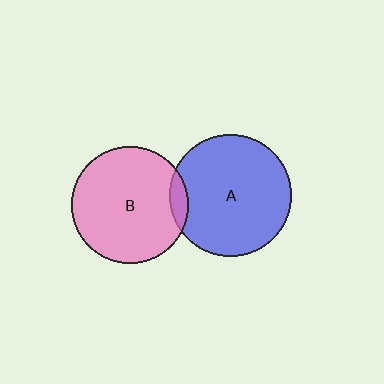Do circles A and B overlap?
Yes.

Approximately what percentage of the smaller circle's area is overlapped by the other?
Approximately 5%.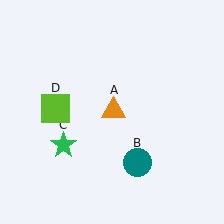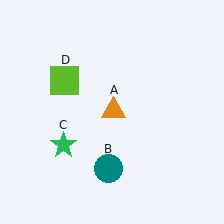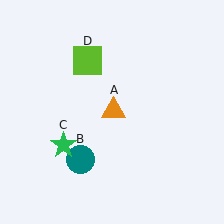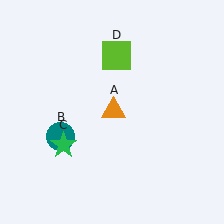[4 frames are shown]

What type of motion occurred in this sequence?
The teal circle (object B), lime square (object D) rotated clockwise around the center of the scene.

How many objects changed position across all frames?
2 objects changed position: teal circle (object B), lime square (object D).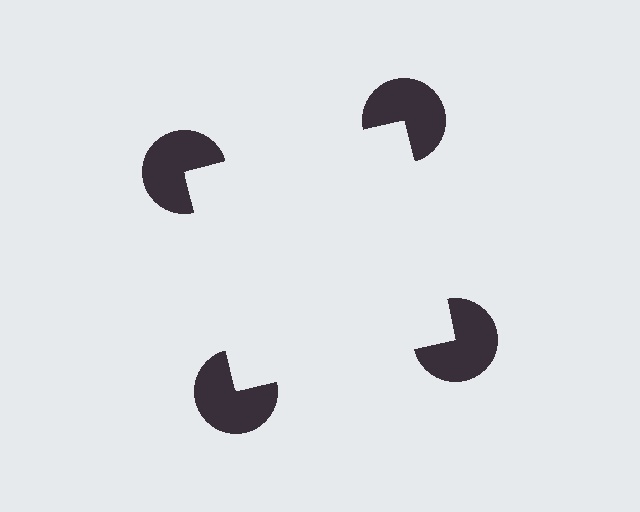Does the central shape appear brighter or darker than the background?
It typically appears slightly brighter than the background, even though no actual brightness change is drawn.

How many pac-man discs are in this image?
There are 4 — one at each vertex of the illusory square.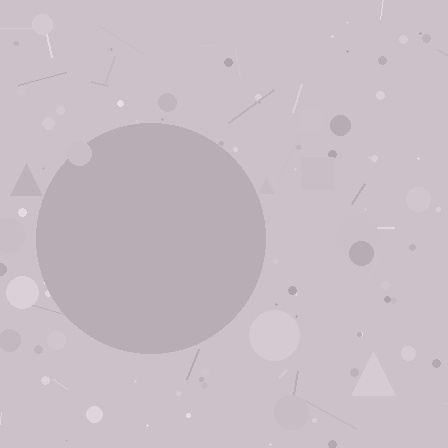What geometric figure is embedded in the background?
A circle is embedded in the background.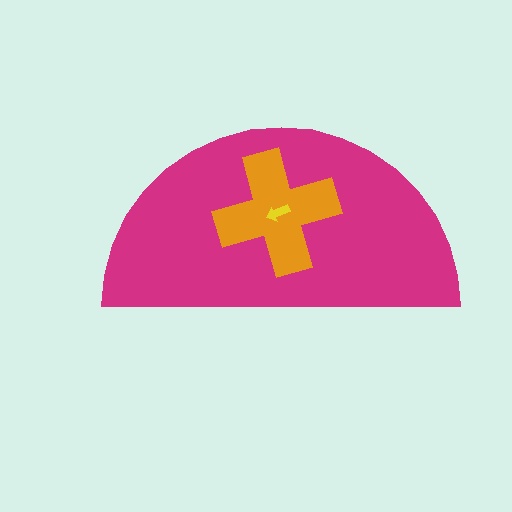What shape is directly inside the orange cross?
The yellow arrow.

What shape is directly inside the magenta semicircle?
The orange cross.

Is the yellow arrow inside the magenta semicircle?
Yes.